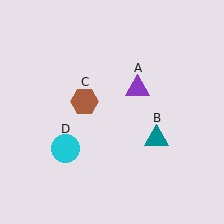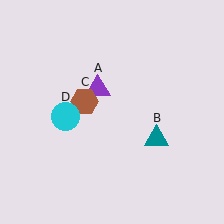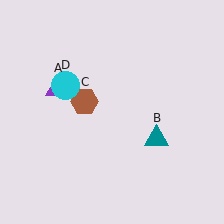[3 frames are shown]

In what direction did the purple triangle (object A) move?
The purple triangle (object A) moved left.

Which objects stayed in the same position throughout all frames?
Teal triangle (object B) and brown hexagon (object C) remained stationary.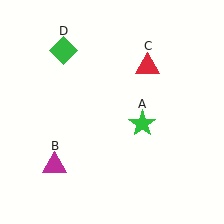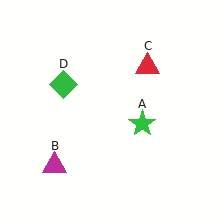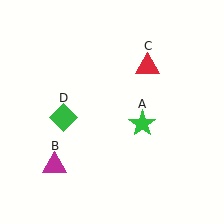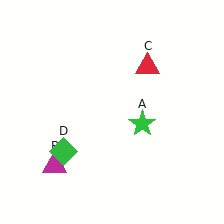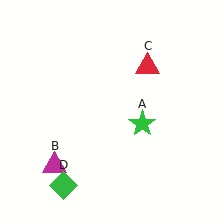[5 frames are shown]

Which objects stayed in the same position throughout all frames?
Green star (object A) and magenta triangle (object B) and red triangle (object C) remained stationary.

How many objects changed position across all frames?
1 object changed position: green diamond (object D).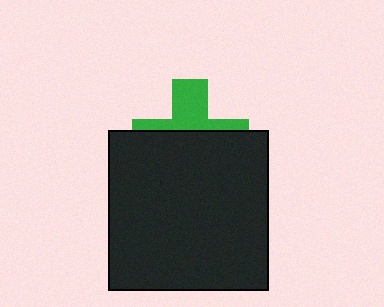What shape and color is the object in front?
The object in front is a black square.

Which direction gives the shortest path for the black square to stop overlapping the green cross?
Moving down gives the shortest separation.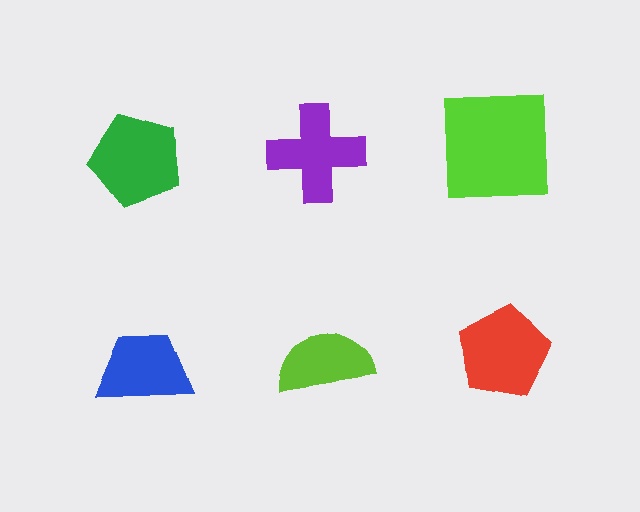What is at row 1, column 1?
A green pentagon.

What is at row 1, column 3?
A lime square.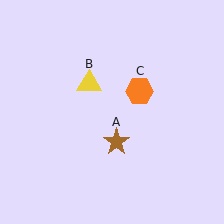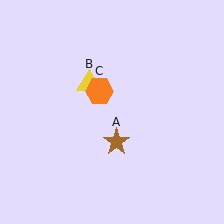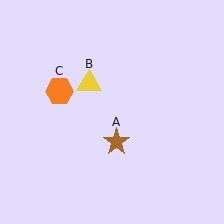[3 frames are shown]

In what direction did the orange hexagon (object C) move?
The orange hexagon (object C) moved left.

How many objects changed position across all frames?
1 object changed position: orange hexagon (object C).